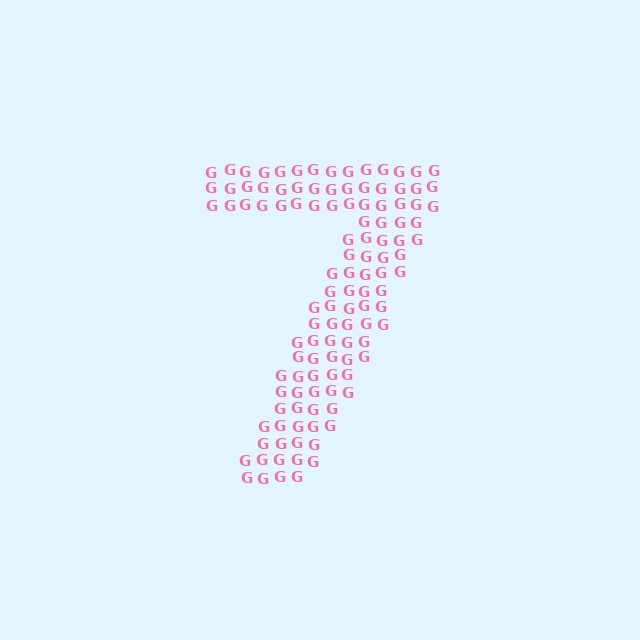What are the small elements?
The small elements are letter G's.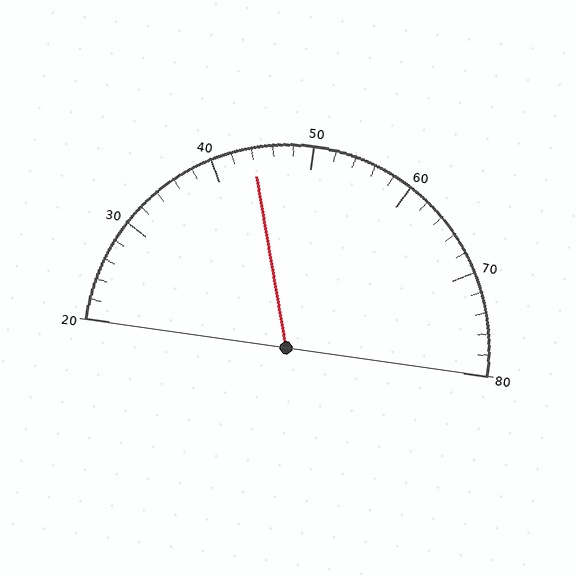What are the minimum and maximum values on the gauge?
The gauge ranges from 20 to 80.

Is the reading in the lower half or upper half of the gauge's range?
The reading is in the lower half of the range (20 to 80).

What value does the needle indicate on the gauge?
The needle indicates approximately 44.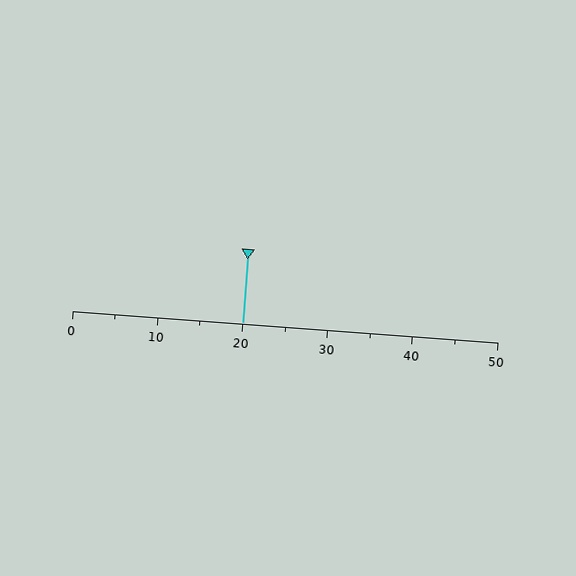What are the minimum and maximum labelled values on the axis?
The axis runs from 0 to 50.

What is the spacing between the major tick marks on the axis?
The major ticks are spaced 10 apart.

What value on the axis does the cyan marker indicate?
The marker indicates approximately 20.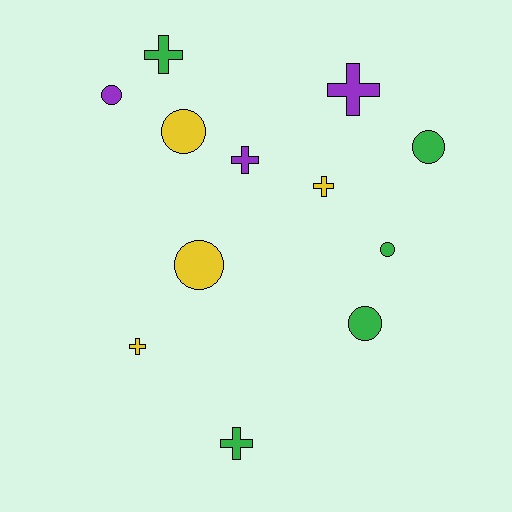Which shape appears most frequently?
Circle, with 6 objects.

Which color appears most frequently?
Green, with 5 objects.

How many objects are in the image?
There are 12 objects.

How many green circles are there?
There are 3 green circles.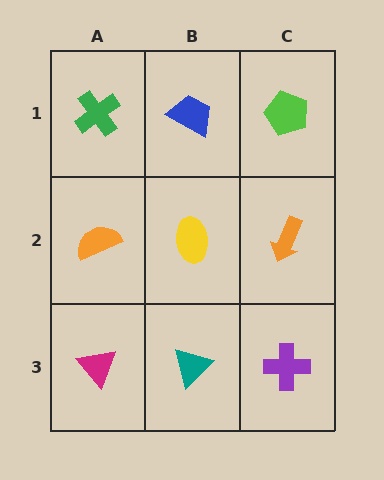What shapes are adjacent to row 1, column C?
An orange arrow (row 2, column C), a blue trapezoid (row 1, column B).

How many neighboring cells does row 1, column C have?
2.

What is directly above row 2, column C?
A lime pentagon.